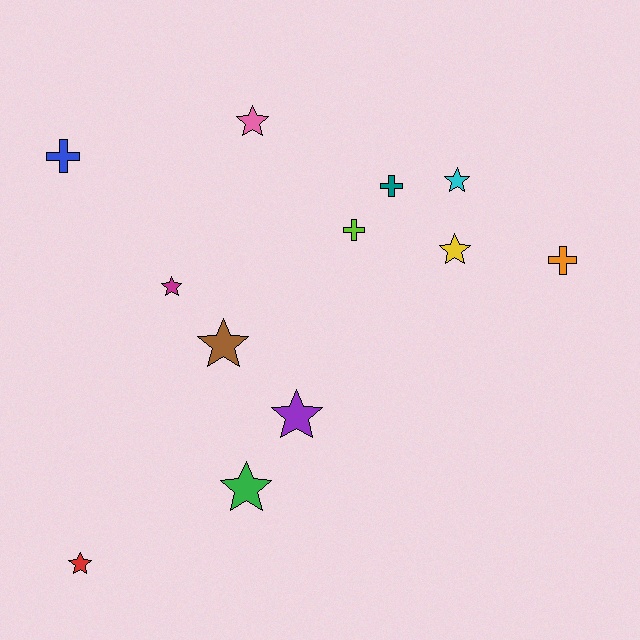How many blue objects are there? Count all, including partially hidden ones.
There is 1 blue object.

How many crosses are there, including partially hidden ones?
There are 4 crosses.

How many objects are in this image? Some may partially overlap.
There are 12 objects.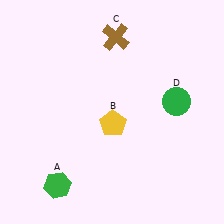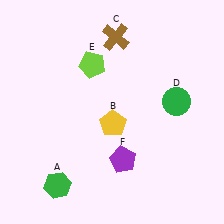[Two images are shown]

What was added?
A lime pentagon (E), a purple pentagon (F) were added in Image 2.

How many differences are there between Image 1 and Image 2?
There are 2 differences between the two images.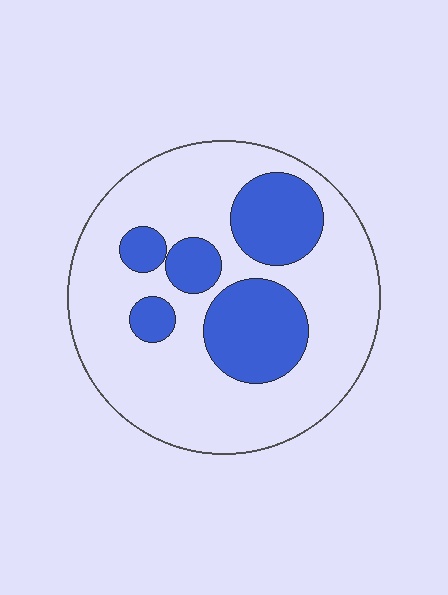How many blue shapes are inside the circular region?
5.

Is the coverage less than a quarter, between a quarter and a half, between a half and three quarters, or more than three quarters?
Between a quarter and a half.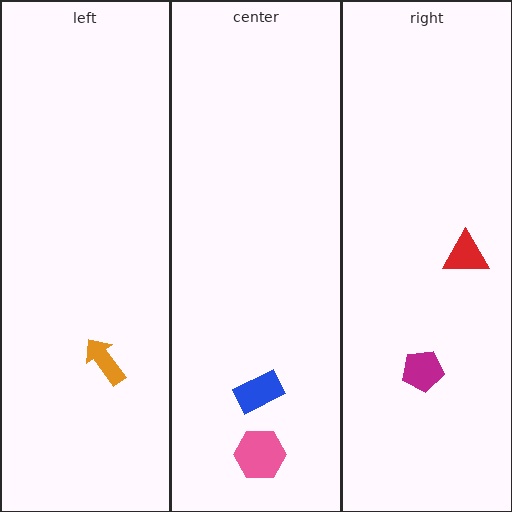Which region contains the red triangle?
The right region.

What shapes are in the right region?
The magenta pentagon, the red triangle.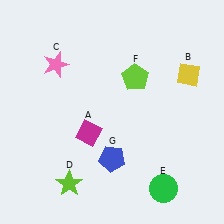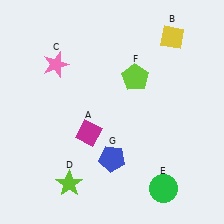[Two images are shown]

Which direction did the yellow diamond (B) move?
The yellow diamond (B) moved up.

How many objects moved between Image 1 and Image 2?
1 object moved between the two images.